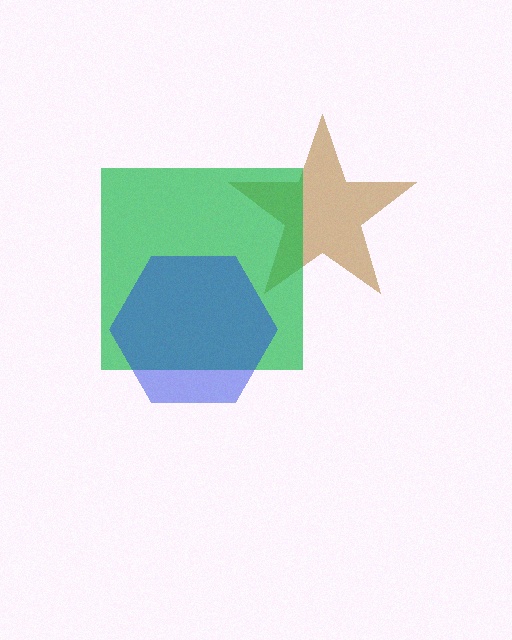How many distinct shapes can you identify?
There are 3 distinct shapes: a brown star, a green square, a blue hexagon.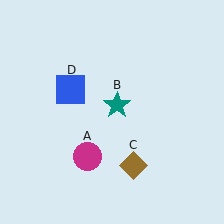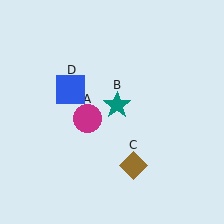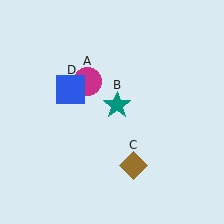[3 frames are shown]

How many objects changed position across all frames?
1 object changed position: magenta circle (object A).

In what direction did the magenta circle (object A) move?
The magenta circle (object A) moved up.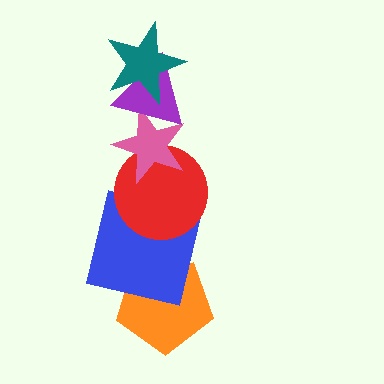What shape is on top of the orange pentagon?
The blue square is on top of the orange pentagon.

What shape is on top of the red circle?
The pink star is on top of the red circle.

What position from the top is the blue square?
The blue square is 5th from the top.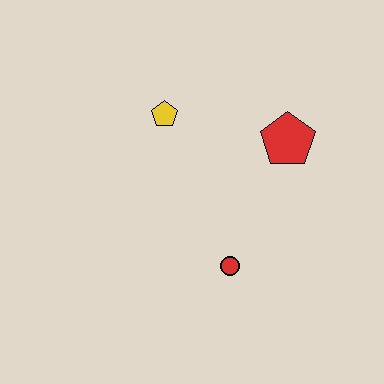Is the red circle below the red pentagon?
Yes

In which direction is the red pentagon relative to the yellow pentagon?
The red pentagon is to the right of the yellow pentagon.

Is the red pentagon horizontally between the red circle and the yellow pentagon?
No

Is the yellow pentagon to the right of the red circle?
No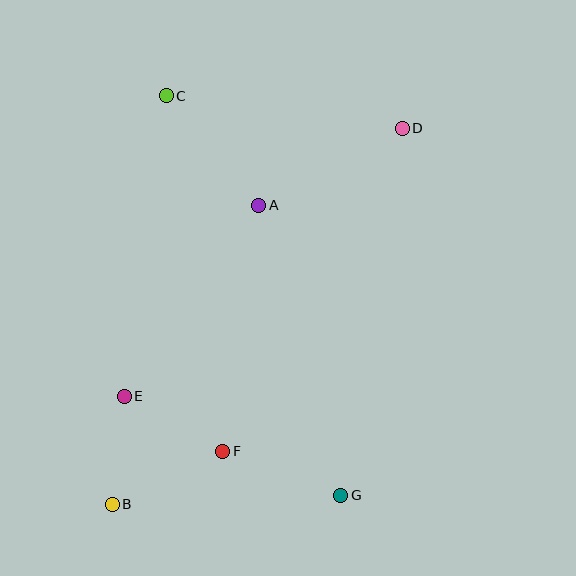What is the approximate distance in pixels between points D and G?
The distance between D and G is approximately 372 pixels.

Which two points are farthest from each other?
Points B and D are farthest from each other.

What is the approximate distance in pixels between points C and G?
The distance between C and G is approximately 436 pixels.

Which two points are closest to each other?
Points B and E are closest to each other.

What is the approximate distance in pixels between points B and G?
The distance between B and G is approximately 229 pixels.